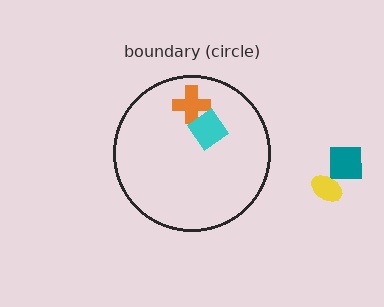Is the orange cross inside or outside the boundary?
Inside.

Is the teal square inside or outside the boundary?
Outside.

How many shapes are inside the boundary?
2 inside, 2 outside.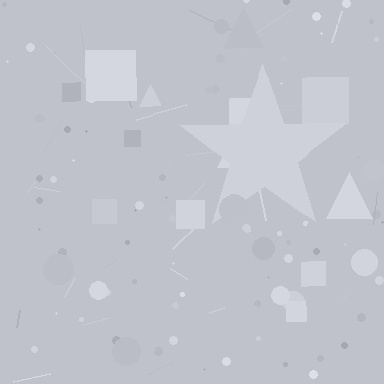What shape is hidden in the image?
A star is hidden in the image.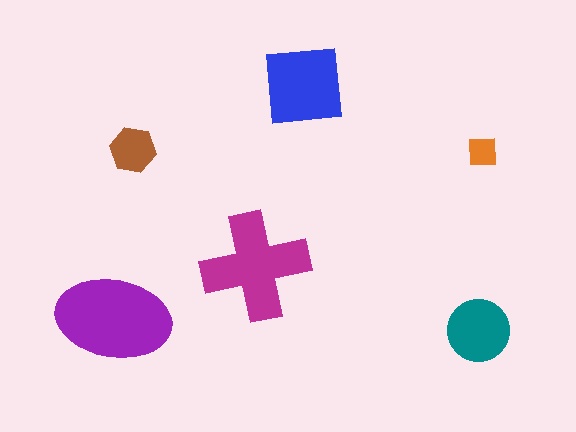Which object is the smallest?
The orange square.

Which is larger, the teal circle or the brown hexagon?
The teal circle.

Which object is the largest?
The purple ellipse.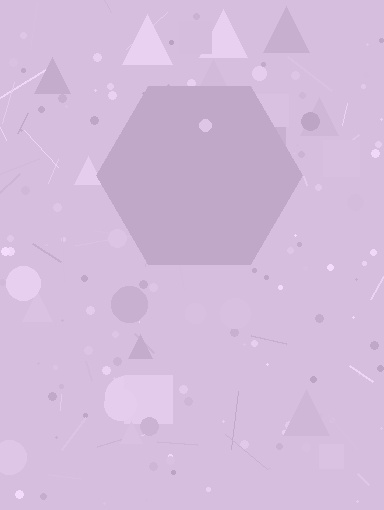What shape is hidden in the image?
A hexagon is hidden in the image.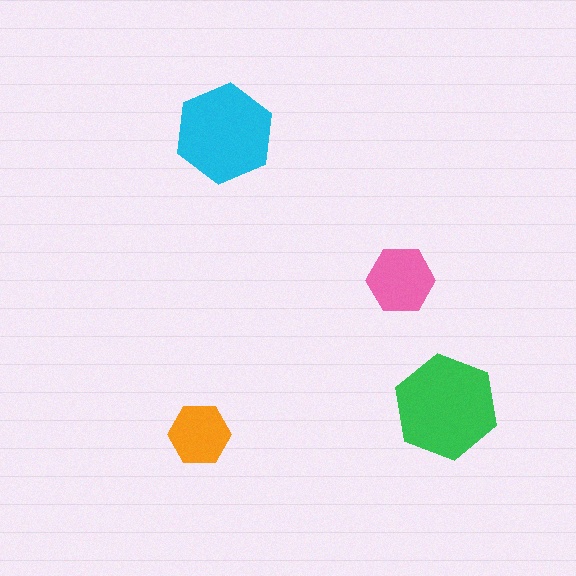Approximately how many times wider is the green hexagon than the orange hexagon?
About 1.5 times wider.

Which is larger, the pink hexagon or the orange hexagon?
The pink one.